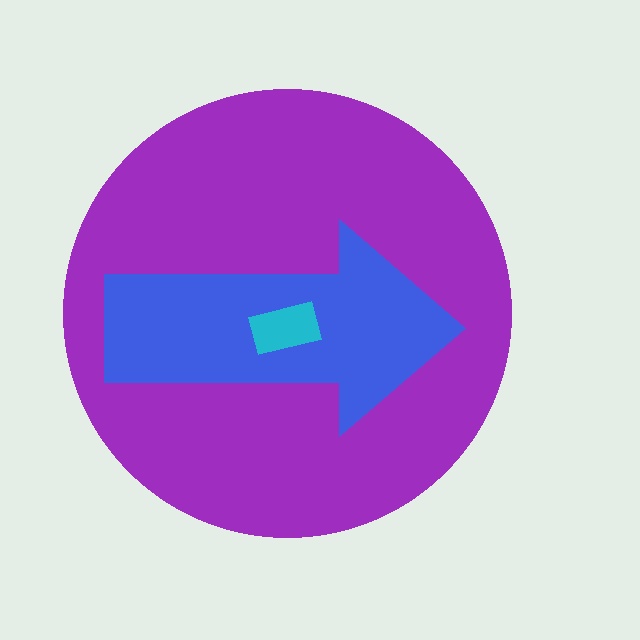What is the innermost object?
The cyan rectangle.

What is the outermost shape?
The purple circle.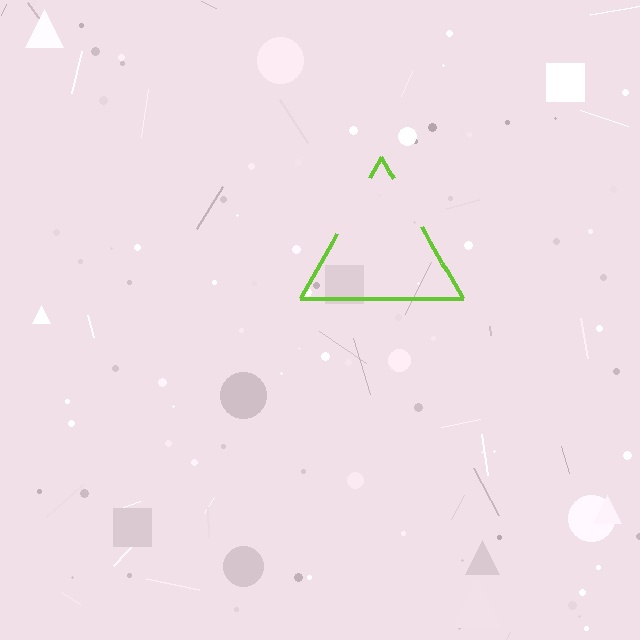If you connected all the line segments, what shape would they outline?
They would outline a triangle.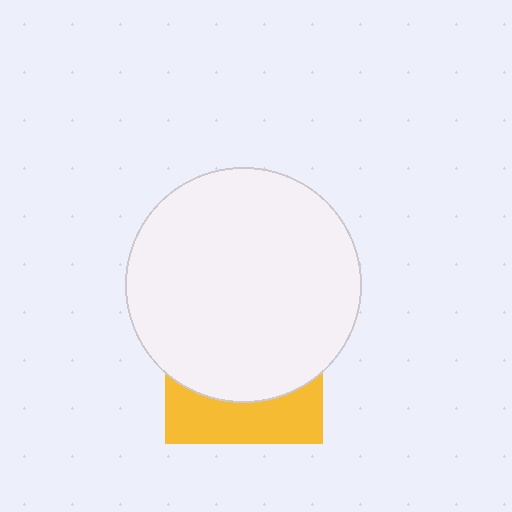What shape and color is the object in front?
The object in front is a white circle.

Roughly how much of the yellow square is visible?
A small part of it is visible (roughly 32%).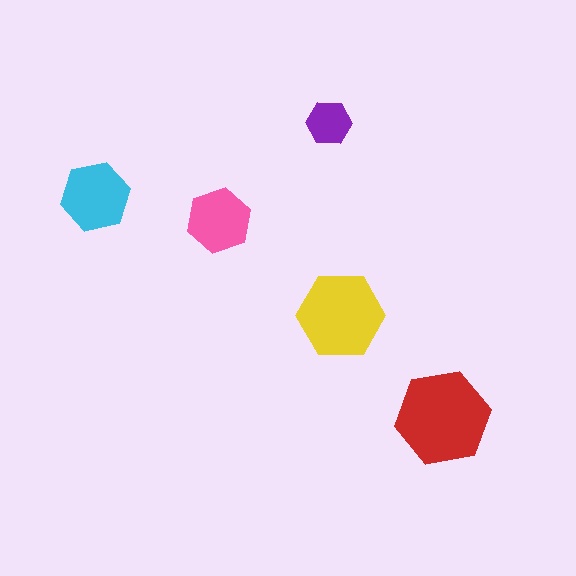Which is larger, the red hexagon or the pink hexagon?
The red one.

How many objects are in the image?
There are 5 objects in the image.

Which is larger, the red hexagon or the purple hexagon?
The red one.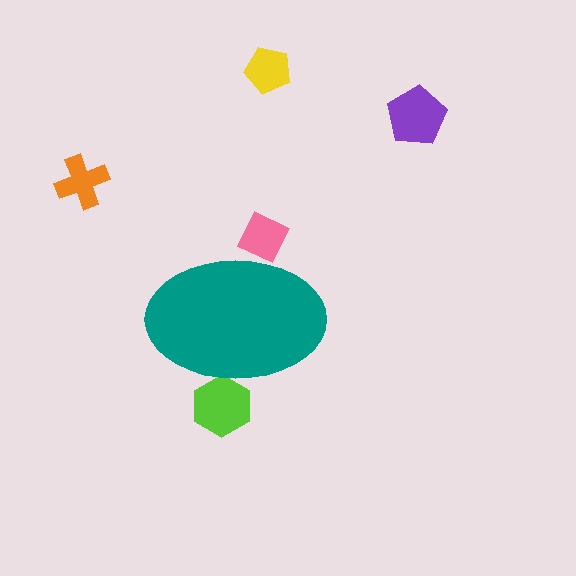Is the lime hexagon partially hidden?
Yes, the lime hexagon is partially hidden behind the teal ellipse.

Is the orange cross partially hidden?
No, the orange cross is fully visible.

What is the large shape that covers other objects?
A teal ellipse.